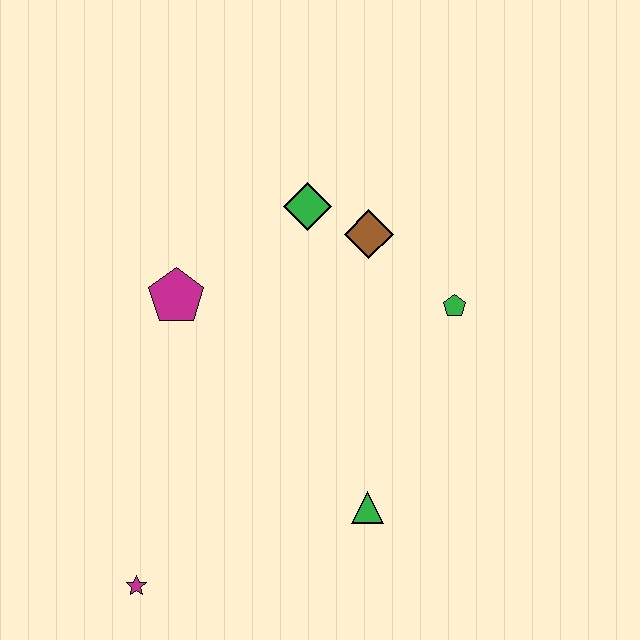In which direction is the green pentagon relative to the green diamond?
The green pentagon is to the right of the green diamond.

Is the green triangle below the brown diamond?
Yes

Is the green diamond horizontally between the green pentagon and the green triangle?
No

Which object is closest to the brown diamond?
The green diamond is closest to the brown diamond.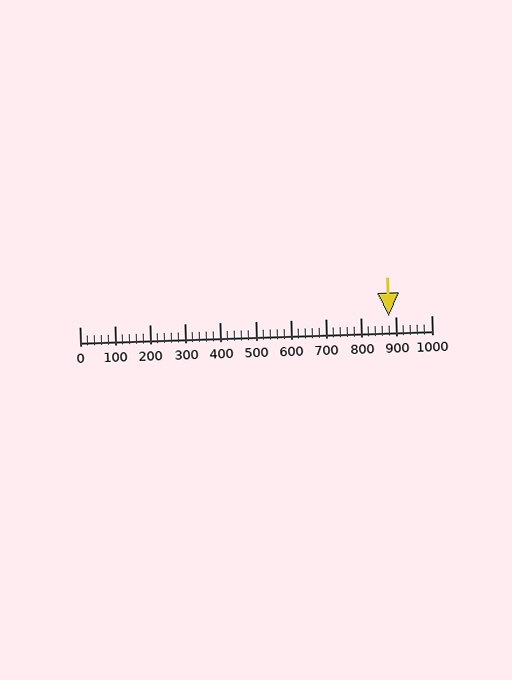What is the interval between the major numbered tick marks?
The major tick marks are spaced 100 units apart.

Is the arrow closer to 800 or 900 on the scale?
The arrow is closer to 900.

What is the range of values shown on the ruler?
The ruler shows values from 0 to 1000.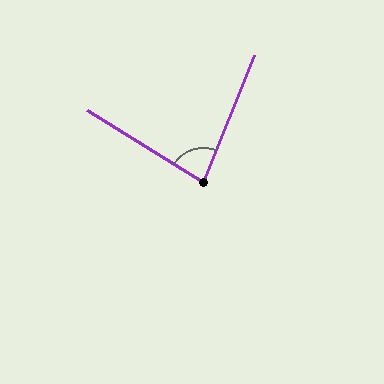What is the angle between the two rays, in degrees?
Approximately 80 degrees.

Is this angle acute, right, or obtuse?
It is acute.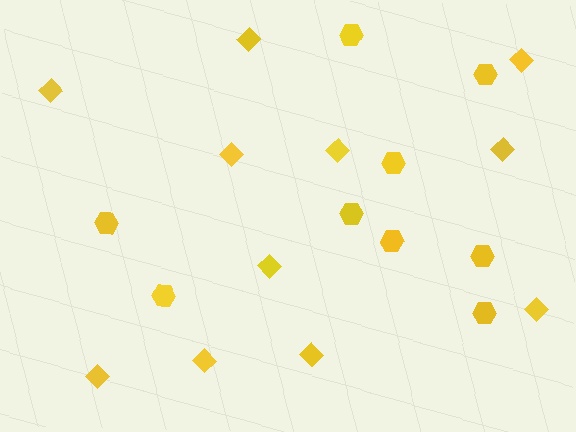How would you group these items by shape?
There are 2 groups: one group of hexagons (9) and one group of diamonds (11).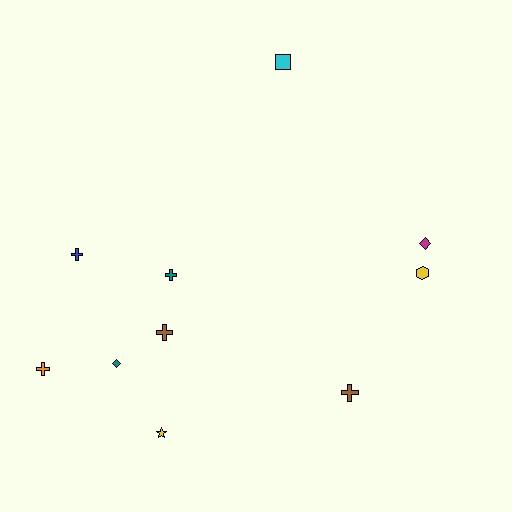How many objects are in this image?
There are 10 objects.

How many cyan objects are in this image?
There is 1 cyan object.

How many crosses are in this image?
There are 5 crosses.